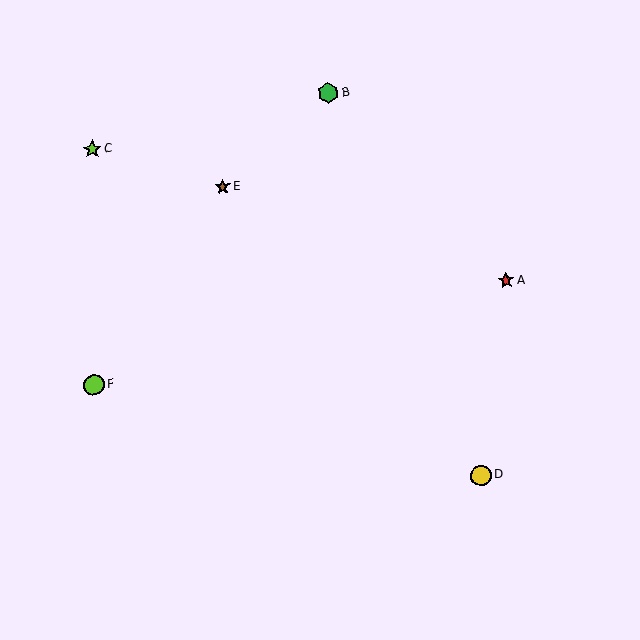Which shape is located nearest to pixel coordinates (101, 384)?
The lime circle (labeled F) at (94, 385) is nearest to that location.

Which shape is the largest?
The green hexagon (labeled B) is the largest.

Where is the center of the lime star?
The center of the lime star is at (92, 149).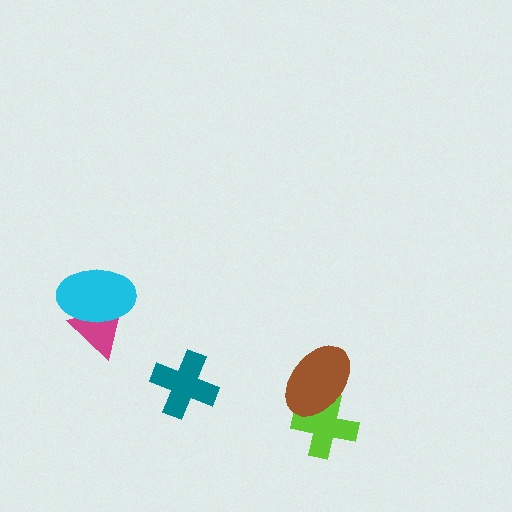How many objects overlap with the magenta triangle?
1 object overlaps with the magenta triangle.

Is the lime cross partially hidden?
Yes, it is partially covered by another shape.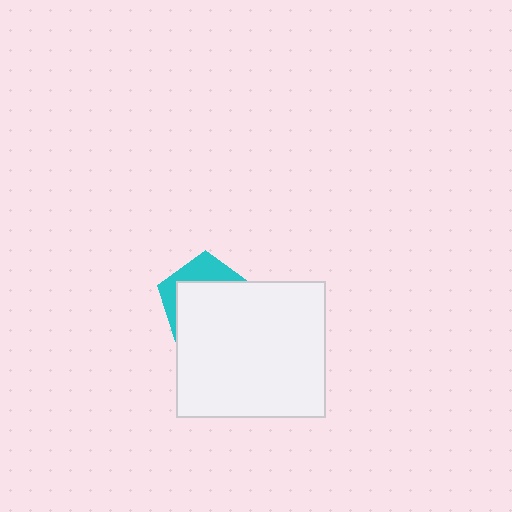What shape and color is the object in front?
The object in front is a white rectangle.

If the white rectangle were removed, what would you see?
You would see the complete cyan pentagon.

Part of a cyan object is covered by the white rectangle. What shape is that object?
It is a pentagon.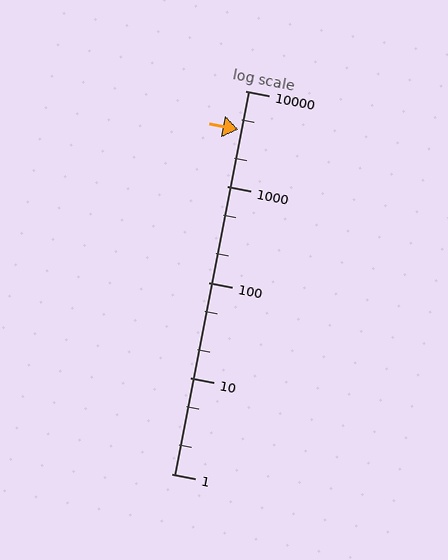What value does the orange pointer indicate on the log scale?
The pointer indicates approximately 3900.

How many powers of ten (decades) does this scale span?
The scale spans 4 decades, from 1 to 10000.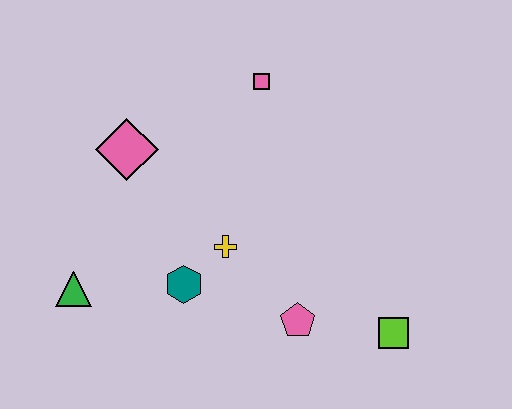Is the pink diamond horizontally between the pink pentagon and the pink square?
No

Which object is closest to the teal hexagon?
The yellow cross is closest to the teal hexagon.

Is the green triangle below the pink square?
Yes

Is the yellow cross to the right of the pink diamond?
Yes